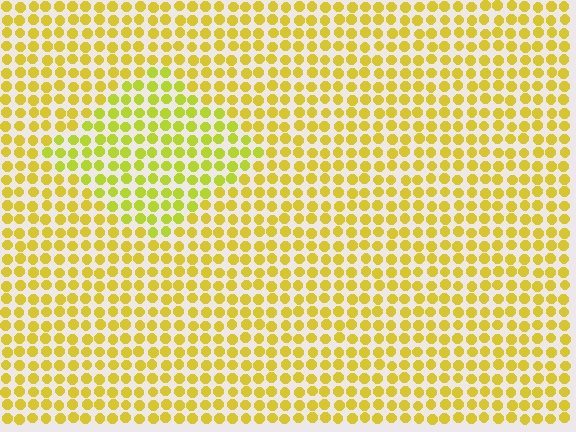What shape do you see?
I see a diamond.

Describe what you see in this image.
The image is filled with small yellow elements in a uniform arrangement. A diamond-shaped region is visible where the elements are tinted to a slightly different hue, forming a subtle color boundary.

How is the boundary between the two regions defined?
The boundary is defined purely by a slight shift in hue (about 19 degrees). Spacing, size, and orientation are identical on both sides.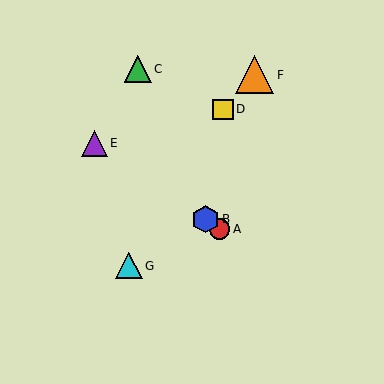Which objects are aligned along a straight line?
Objects A, B, E are aligned along a straight line.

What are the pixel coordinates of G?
Object G is at (129, 266).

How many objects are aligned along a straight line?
3 objects (A, B, E) are aligned along a straight line.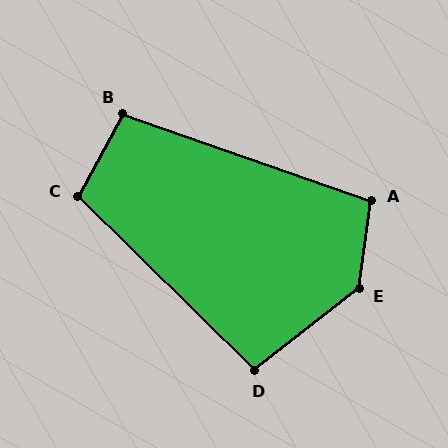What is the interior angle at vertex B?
Approximately 100 degrees (obtuse).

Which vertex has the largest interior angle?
E, at approximately 136 degrees.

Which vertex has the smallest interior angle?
D, at approximately 97 degrees.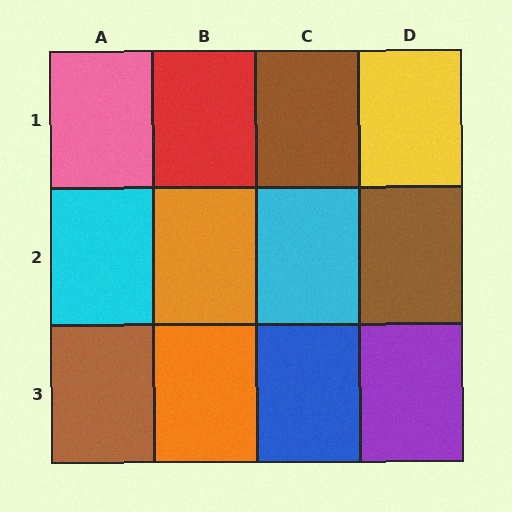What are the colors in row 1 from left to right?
Pink, red, brown, yellow.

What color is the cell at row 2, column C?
Cyan.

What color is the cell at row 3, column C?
Blue.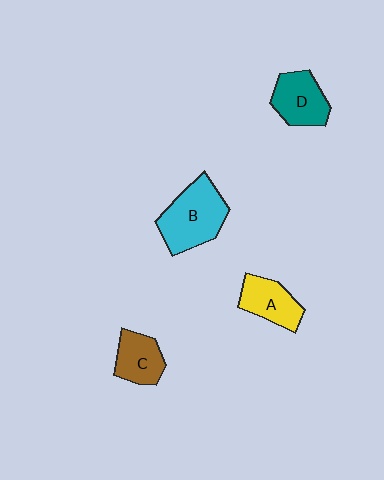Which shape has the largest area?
Shape B (cyan).